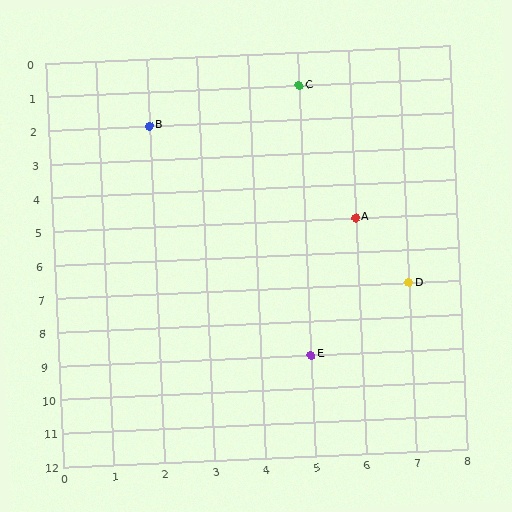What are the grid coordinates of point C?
Point C is at grid coordinates (5, 1).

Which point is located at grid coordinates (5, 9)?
Point E is at (5, 9).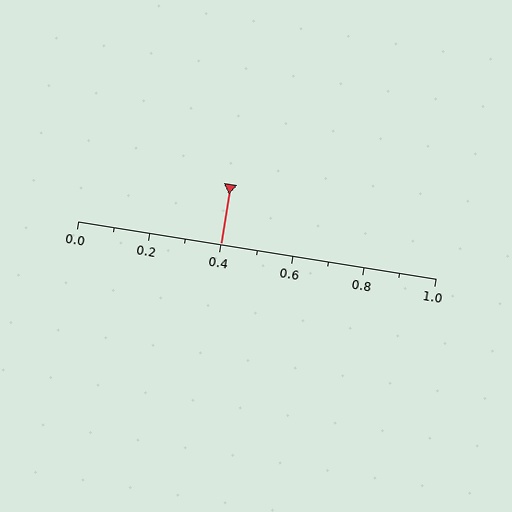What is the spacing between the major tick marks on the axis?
The major ticks are spaced 0.2 apart.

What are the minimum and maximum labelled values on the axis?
The axis runs from 0.0 to 1.0.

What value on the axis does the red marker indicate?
The marker indicates approximately 0.4.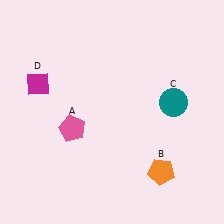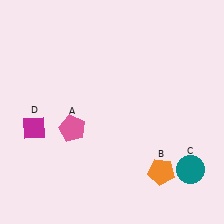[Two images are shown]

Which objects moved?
The objects that moved are: the teal circle (C), the magenta diamond (D).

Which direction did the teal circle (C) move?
The teal circle (C) moved down.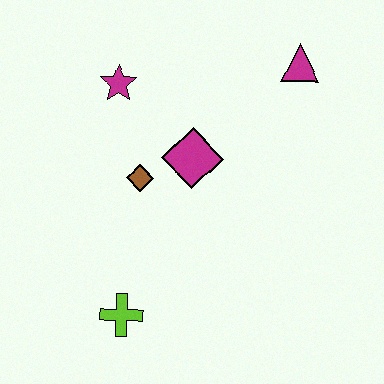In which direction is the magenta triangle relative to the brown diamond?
The magenta triangle is to the right of the brown diamond.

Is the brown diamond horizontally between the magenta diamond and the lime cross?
Yes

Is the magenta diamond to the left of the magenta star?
No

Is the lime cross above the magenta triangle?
No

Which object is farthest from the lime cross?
The magenta triangle is farthest from the lime cross.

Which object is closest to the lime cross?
The brown diamond is closest to the lime cross.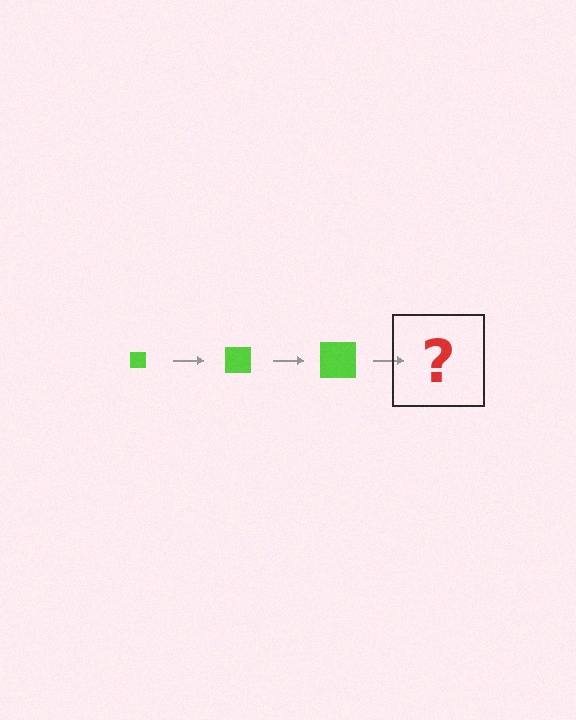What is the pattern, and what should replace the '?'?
The pattern is that the square gets progressively larger each step. The '?' should be a lime square, larger than the previous one.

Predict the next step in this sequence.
The next step is a lime square, larger than the previous one.